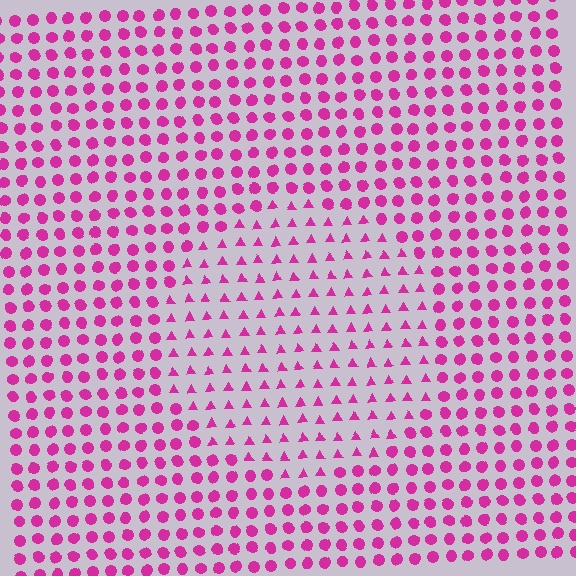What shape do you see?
I see a circle.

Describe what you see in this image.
The image is filled with small magenta elements arranged in a uniform grid. A circle-shaped region contains triangles, while the surrounding area contains circles. The boundary is defined purely by the change in element shape.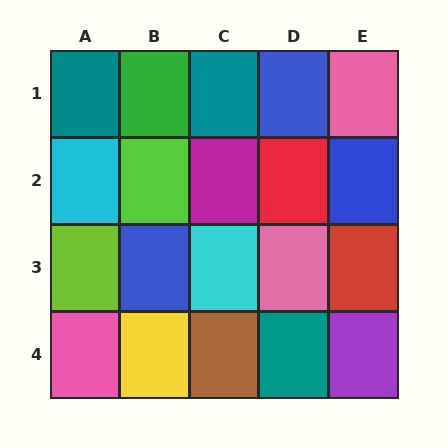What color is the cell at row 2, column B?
Lime.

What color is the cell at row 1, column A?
Teal.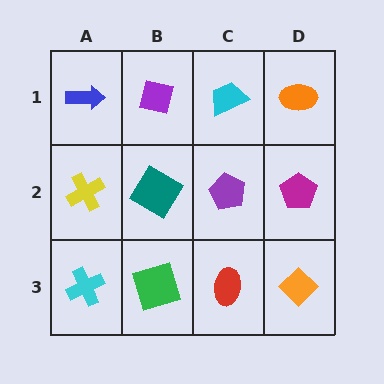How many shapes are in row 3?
4 shapes.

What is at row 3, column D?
An orange diamond.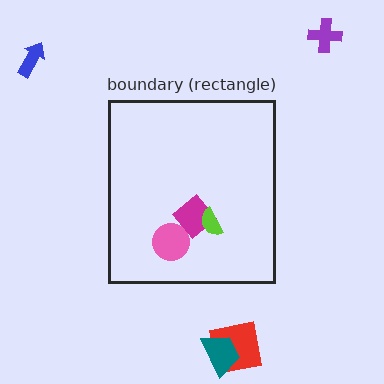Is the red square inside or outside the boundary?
Outside.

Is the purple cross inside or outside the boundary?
Outside.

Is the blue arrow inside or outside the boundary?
Outside.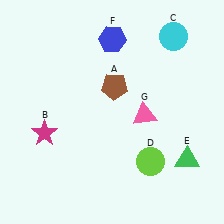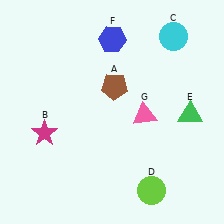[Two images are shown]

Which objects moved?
The objects that moved are: the lime circle (D), the green triangle (E).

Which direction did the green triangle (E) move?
The green triangle (E) moved up.